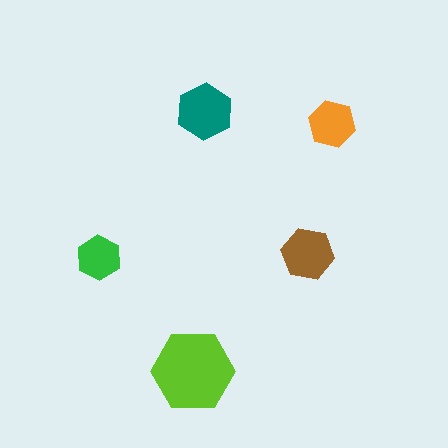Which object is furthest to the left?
The green hexagon is leftmost.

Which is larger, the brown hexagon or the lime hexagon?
The lime one.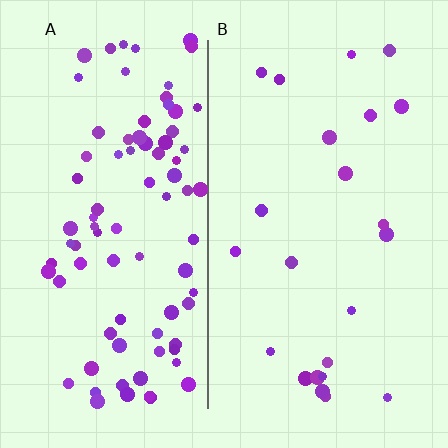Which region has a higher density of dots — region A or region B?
A (the left).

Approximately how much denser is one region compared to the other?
Approximately 3.8× — region A over region B.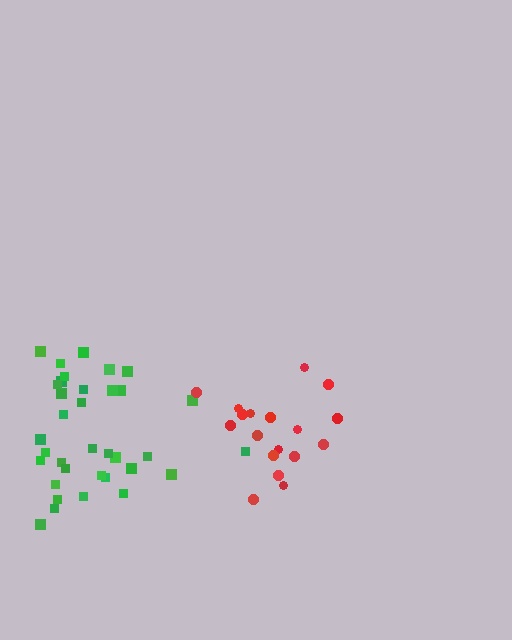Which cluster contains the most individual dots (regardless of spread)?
Green (35).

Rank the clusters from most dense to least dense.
red, green.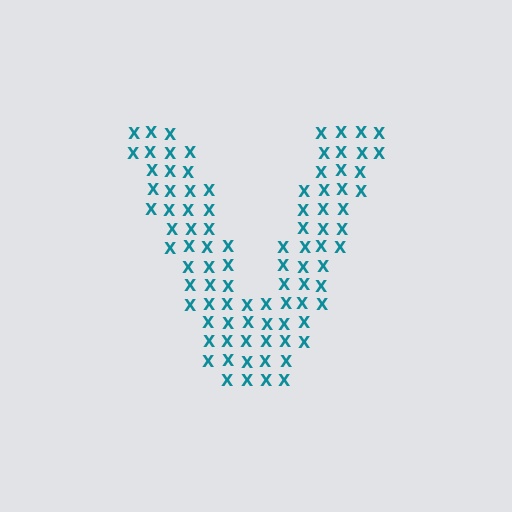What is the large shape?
The large shape is the letter V.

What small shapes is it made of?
It is made of small letter X's.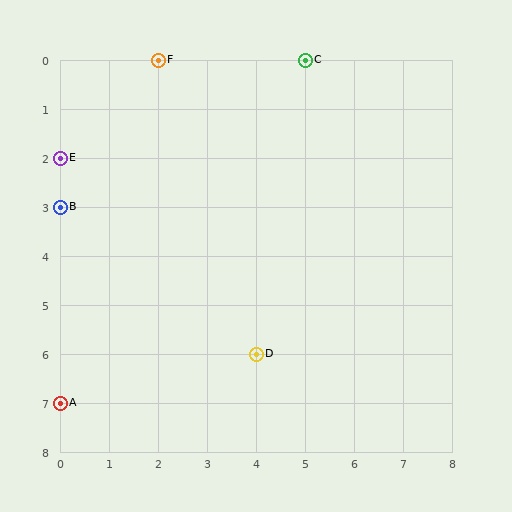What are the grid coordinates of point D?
Point D is at grid coordinates (4, 6).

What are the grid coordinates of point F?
Point F is at grid coordinates (2, 0).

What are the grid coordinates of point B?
Point B is at grid coordinates (0, 3).